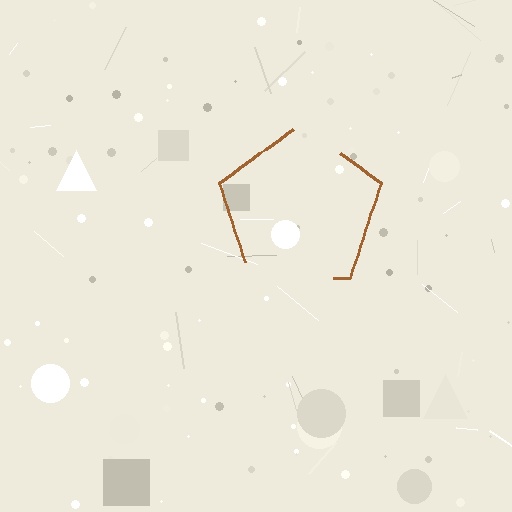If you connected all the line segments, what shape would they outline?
They would outline a pentagon.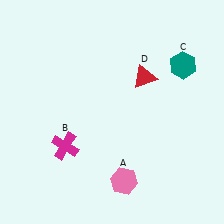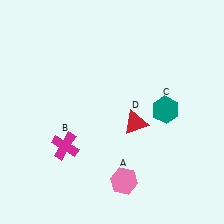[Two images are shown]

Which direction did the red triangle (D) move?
The red triangle (D) moved down.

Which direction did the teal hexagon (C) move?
The teal hexagon (C) moved down.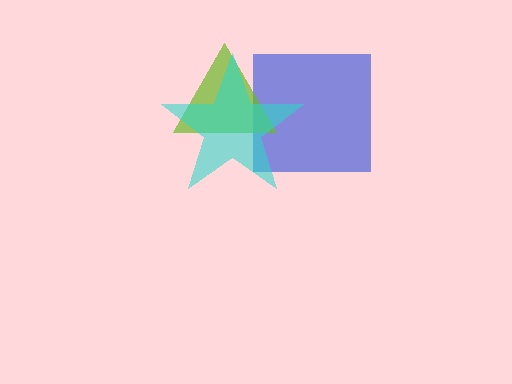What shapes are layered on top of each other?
The layered shapes are: a blue square, a lime triangle, a cyan star.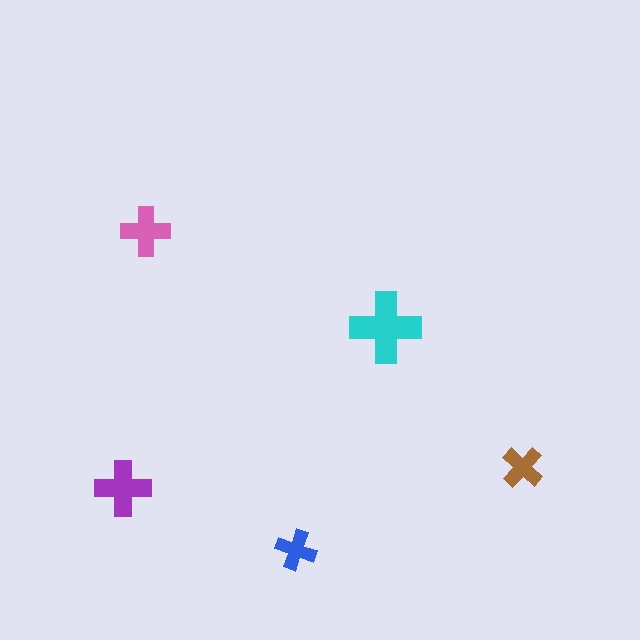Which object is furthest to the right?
The brown cross is rightmost.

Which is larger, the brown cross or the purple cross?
The purple one.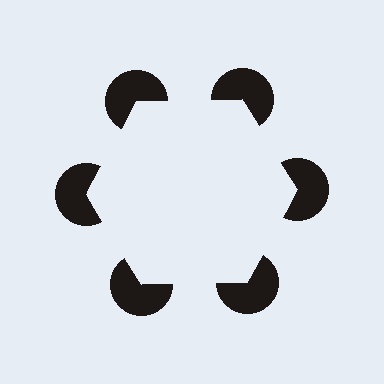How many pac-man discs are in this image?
There are 6 — one at each vertex of the illusory hexagon.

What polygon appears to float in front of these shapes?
An illusory hexagon — its edges are inferred from the aligned wedge cuts in the pac-man discs, not physically drawn.